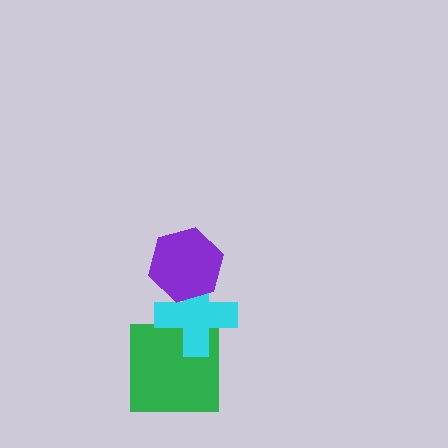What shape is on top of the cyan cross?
The purple hexagon is on top of the cyan cross.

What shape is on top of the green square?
The cyan cross is on top of the green square.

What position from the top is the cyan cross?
The cyan cross is 2nd from the top.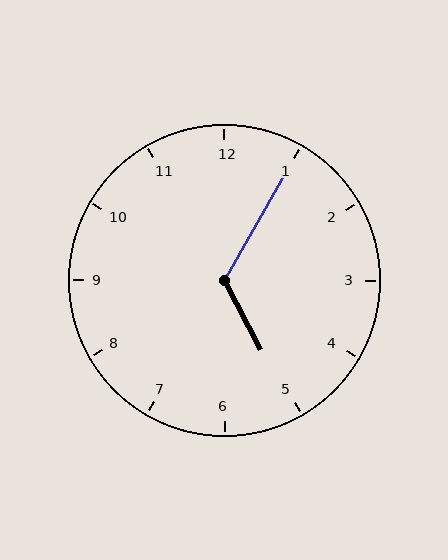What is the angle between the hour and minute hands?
Approximately 122 degrees.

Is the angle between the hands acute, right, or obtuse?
It is obtuse.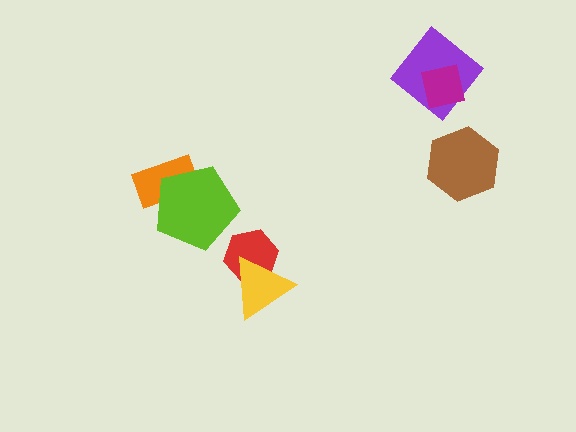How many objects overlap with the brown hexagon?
0 objects overlap with the brown hexagon.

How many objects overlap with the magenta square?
1 object overlaps with the magenta square.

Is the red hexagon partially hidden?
Yes, it is partially covered by another shape.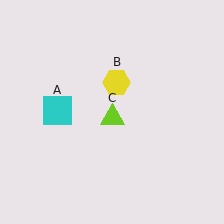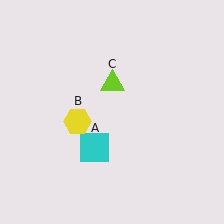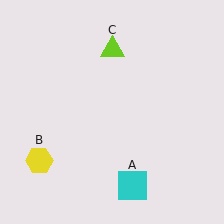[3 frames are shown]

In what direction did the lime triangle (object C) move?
The lime triangle (object C) moved up.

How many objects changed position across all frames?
3 objects changed position: cyan square (object A), yellow hexagon (object B), lime triangle (object C).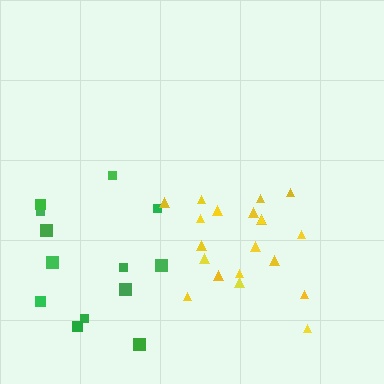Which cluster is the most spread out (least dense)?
Green.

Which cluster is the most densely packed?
Yellow.